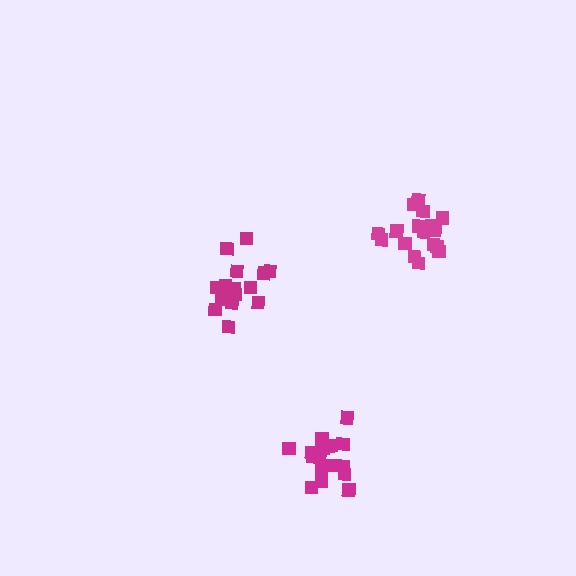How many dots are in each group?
Group 1: 18 dots, Group 2: 18 dots, Group 3: 17 dots (53 total).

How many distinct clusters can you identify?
There are 3 distinct clusters.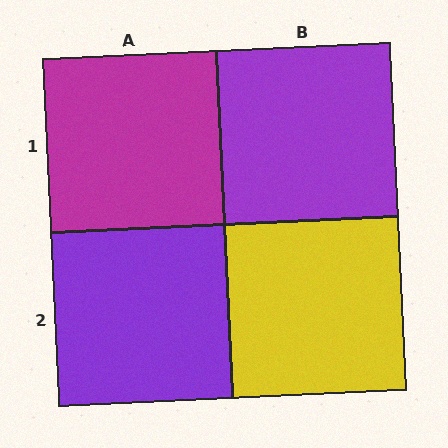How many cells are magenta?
1 cell is magenta.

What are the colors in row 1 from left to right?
Magenta, purple.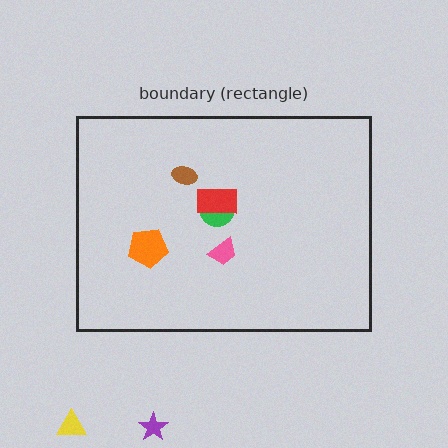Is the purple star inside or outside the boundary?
Outside.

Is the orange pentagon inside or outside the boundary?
Inside.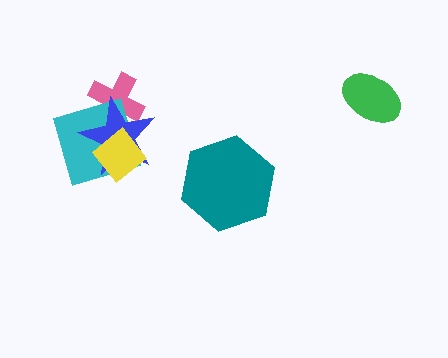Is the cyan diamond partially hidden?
Yes, it is partially covered by another shape.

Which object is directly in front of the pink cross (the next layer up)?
The cyan diamond is directly in front of the pink cross.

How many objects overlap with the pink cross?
2 objects overlap with the pink cross.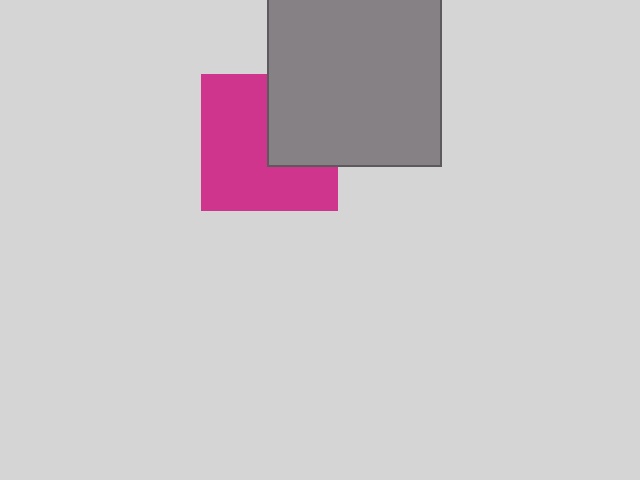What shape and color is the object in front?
The object in front is a gray rectangle.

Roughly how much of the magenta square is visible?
About half of it is visible (roughly 65%).